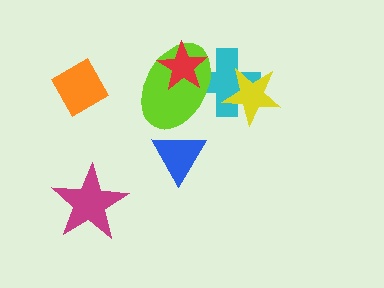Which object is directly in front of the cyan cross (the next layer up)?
The lime ellipse is directly in front of the cyan cross.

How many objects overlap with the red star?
2 objects overlap with the red star.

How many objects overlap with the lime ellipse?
3 objects overlap with the lime ellipse.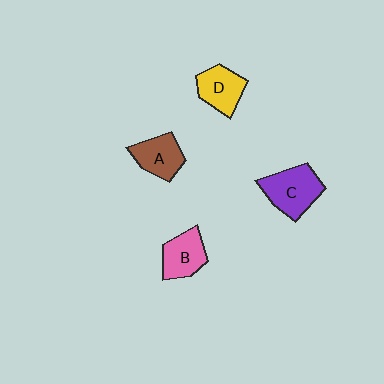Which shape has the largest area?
Shape C (purple).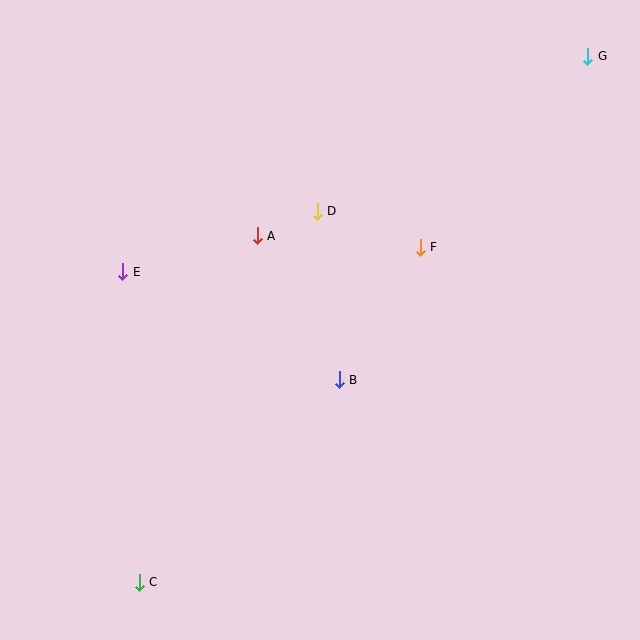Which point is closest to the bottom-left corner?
Point C is closest to the bottom-left corner.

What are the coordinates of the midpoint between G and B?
The midpoint between G and B is at (463, 218).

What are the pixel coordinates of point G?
Point G is at (588, 56).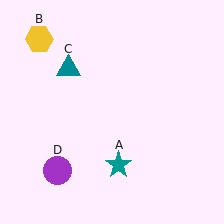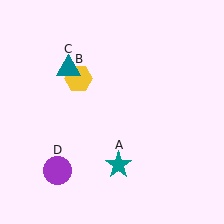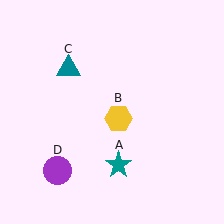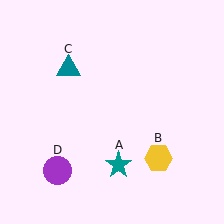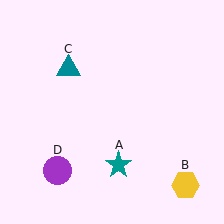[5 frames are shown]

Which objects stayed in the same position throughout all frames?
Teal star (object A) and teal triangle (object C) and purple circle (object D) remained stationary.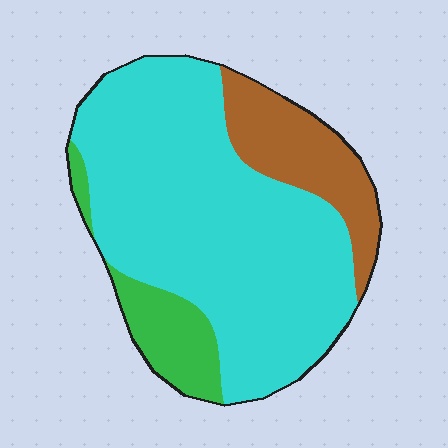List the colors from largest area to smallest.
From largest to smallest: cyan, brown, green.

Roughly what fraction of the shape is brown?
Brown takes up about one sixth (1/6) of the shape.